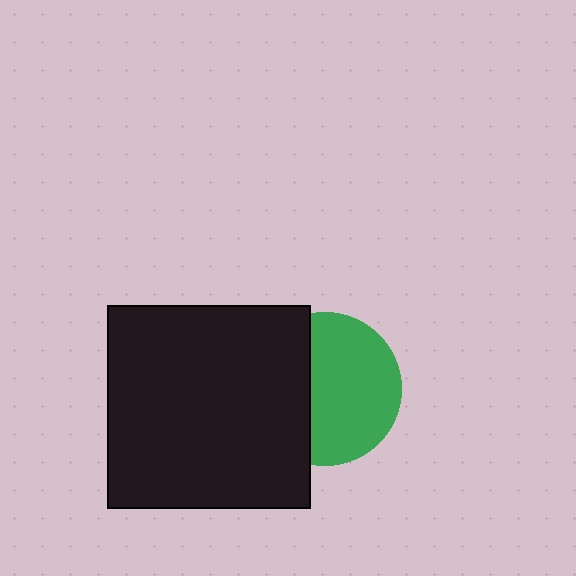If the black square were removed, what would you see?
You would see the complete green circle.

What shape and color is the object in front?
The object in front is a black square.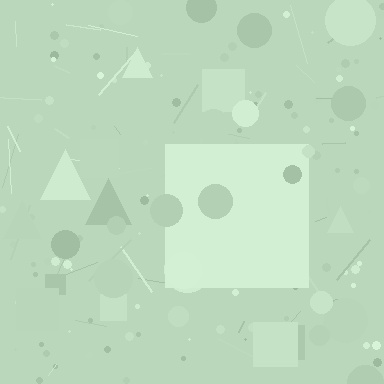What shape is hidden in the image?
A square is hidden in the image.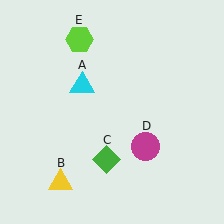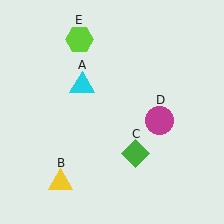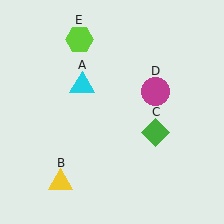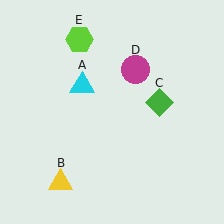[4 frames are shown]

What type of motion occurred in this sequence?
The green diamond (object C), magenta circle (object D) rotated counterclockwise around the center of the scene.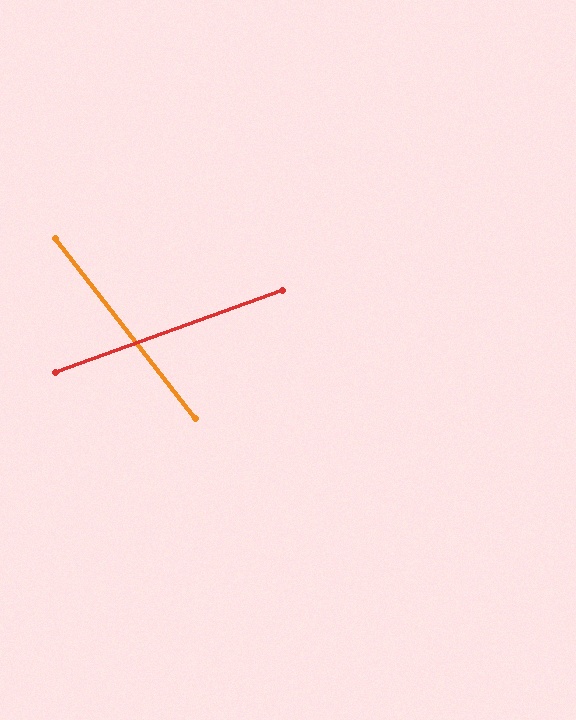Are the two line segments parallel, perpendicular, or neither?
Neither parallel nor perpendicular — they differ by about 72°.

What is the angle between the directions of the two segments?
Approximately 72 degrees.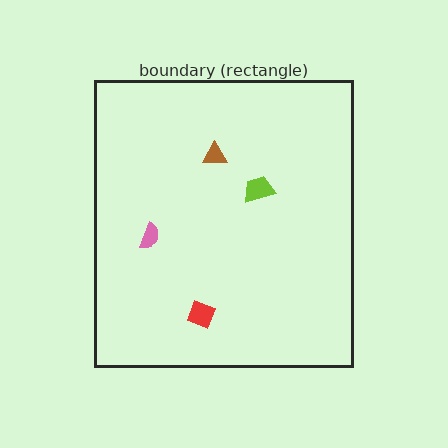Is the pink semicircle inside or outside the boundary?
Inside.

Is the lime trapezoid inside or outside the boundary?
Inside.